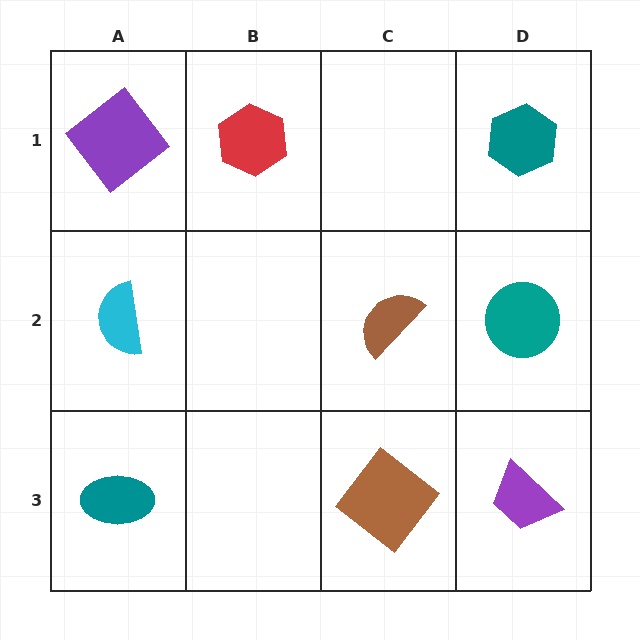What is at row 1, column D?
A teal hexagon.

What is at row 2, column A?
A cyan semicircle.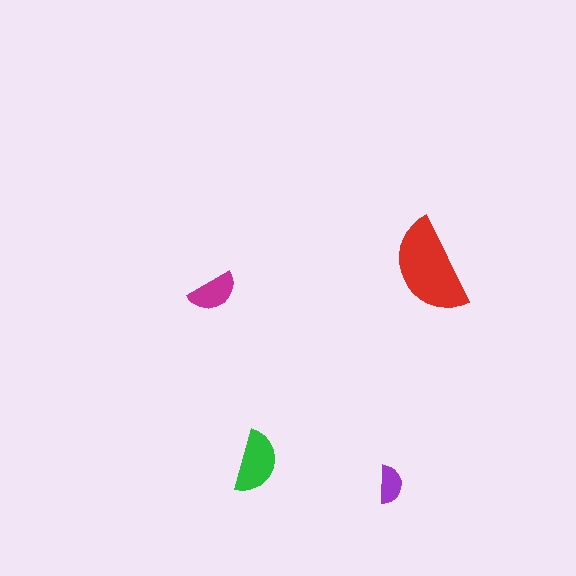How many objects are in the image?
There are 4 objects in the image.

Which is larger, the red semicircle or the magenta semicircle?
The red one.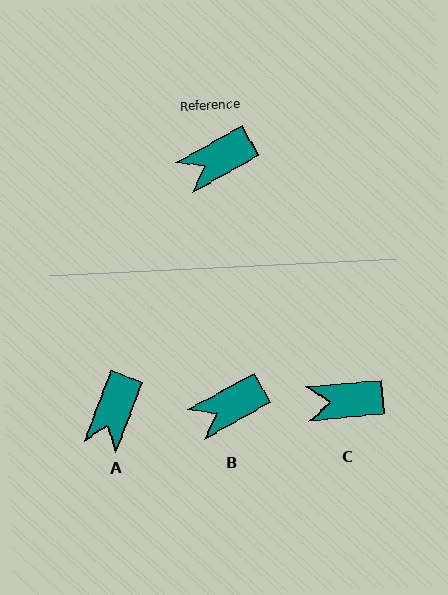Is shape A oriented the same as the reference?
No, it is off by about 40 degrees.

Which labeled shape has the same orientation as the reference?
B.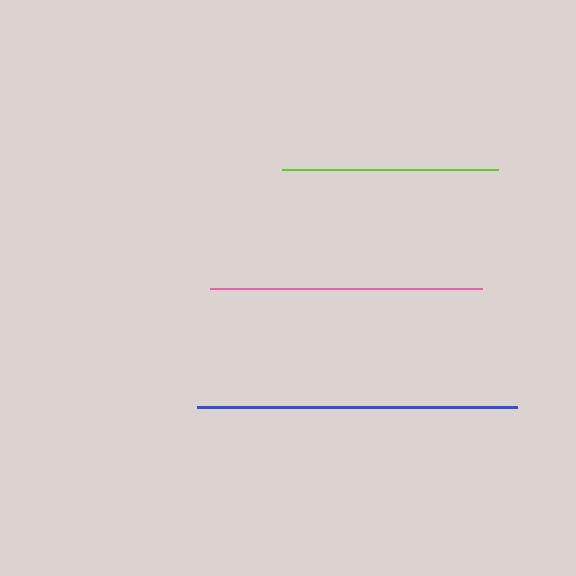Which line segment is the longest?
The blue line is the longest at approximately 320 pixels.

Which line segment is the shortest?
The lime line is the shortest at approximately 216 pixels.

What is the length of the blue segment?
The blue segment is approximately 320 pixels long.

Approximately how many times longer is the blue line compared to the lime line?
The blue line is approximately 1.5 times the length of the lime line.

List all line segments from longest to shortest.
From longest to shortest: blue, pink, lime.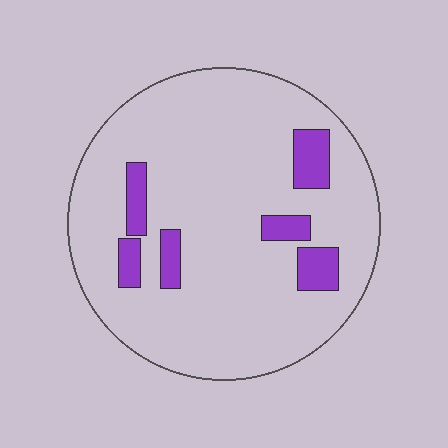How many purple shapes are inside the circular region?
6.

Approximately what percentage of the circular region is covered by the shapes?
Approximately 10%.